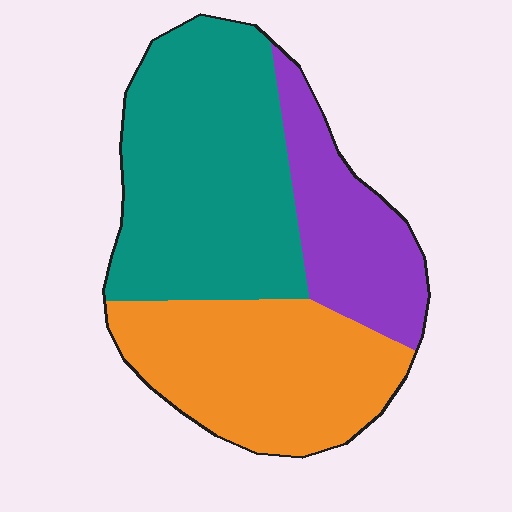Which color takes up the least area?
Purple, at roughly 20%.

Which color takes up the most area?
Teal, at roughly 45%.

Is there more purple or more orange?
Orange.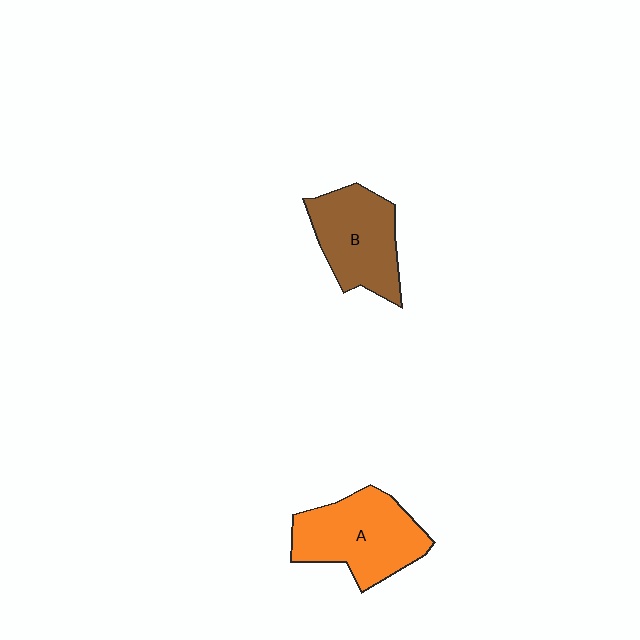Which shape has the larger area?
Shape A (orange).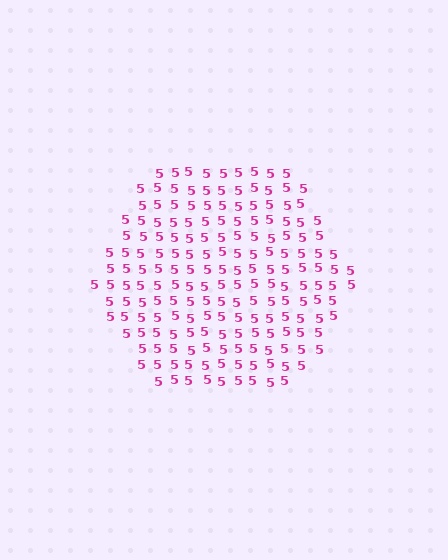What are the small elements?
The small elements are digit 5's.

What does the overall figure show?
The overall figure shows a hexagon.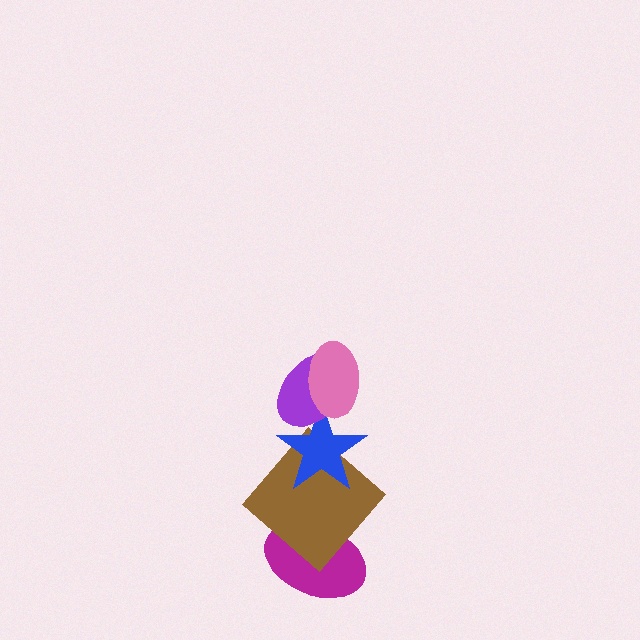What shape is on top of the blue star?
The purple ellipse is on top of the blue star.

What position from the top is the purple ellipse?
The purple ellipse is 2nd from the top.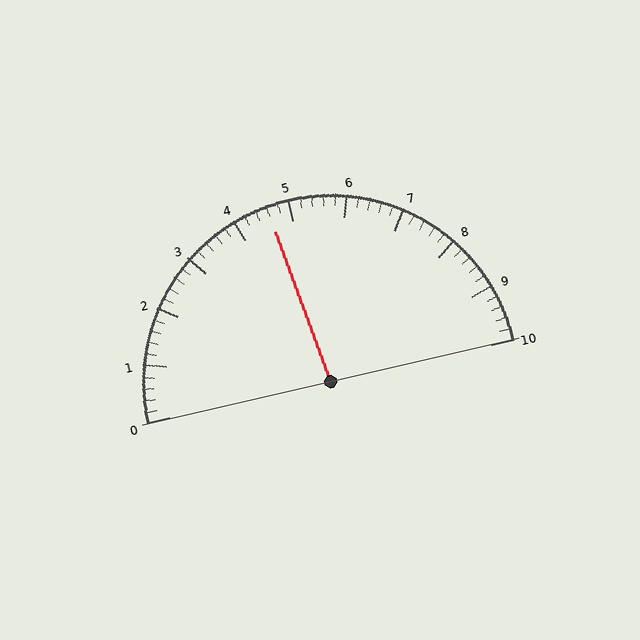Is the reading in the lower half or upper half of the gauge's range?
The reading is in the lower half of the range (0 to 10).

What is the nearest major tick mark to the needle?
The nearest major tick mark is 5.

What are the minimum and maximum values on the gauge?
The gauge ranges from 0 to 10.